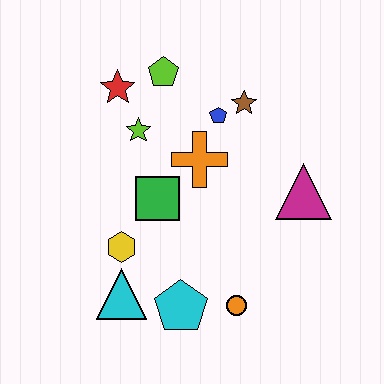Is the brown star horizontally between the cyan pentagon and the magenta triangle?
Yes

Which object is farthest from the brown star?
The cyan triangle is farthest from the brown star.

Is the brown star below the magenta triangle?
No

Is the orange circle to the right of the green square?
Yes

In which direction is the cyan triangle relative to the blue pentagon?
The cyan triangle is below the blue pentagon.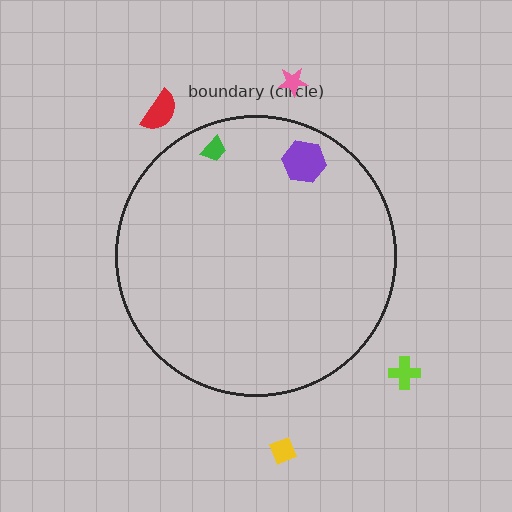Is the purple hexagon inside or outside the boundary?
Inside.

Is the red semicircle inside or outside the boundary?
Outside.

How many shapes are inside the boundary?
2 inside, 4 outside.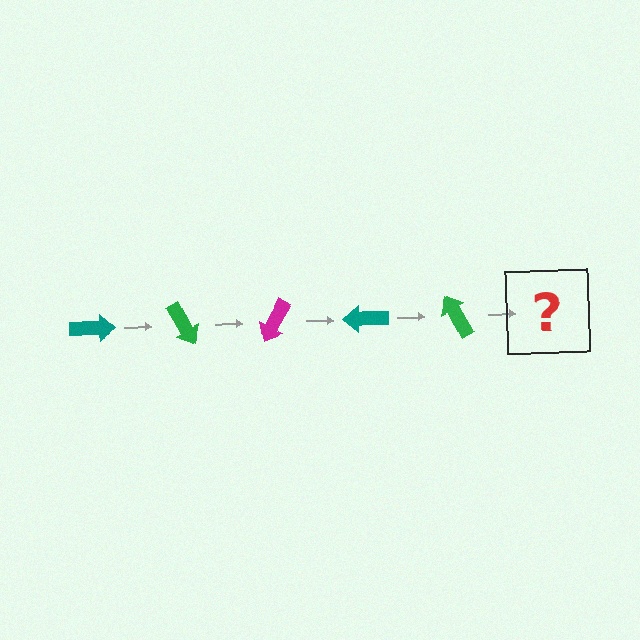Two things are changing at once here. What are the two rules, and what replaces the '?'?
The two rules are that it rotates 60 degrees each step and the color cycles through teal, green, and magenta. The '?' should be a magenta arrow, rotated 300 degrees from the start.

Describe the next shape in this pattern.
It should be a magenta arrow, rotated 300 degrees from the start.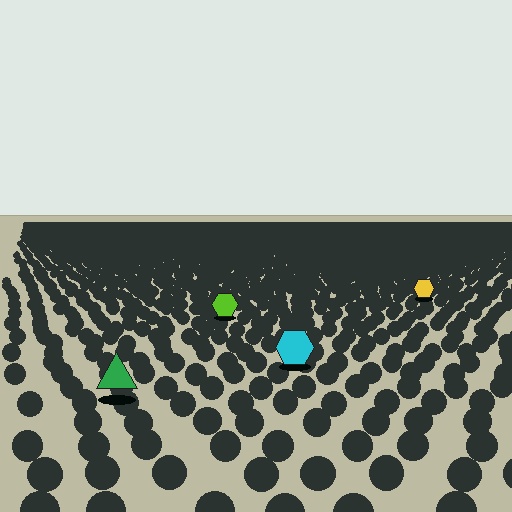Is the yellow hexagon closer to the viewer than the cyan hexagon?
No. The cyan hexagon is closer — you can tell from the texture gradient: the ground texture is coarser near it.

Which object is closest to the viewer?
The green triangle is closest. The texture marks near it are larger and more spread out.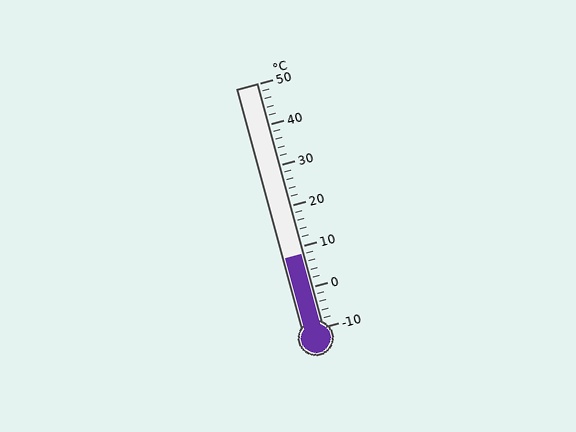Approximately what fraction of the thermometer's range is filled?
The thermometer is filled to approximately 30% of its range.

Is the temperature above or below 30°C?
The temperature is below 30°C.